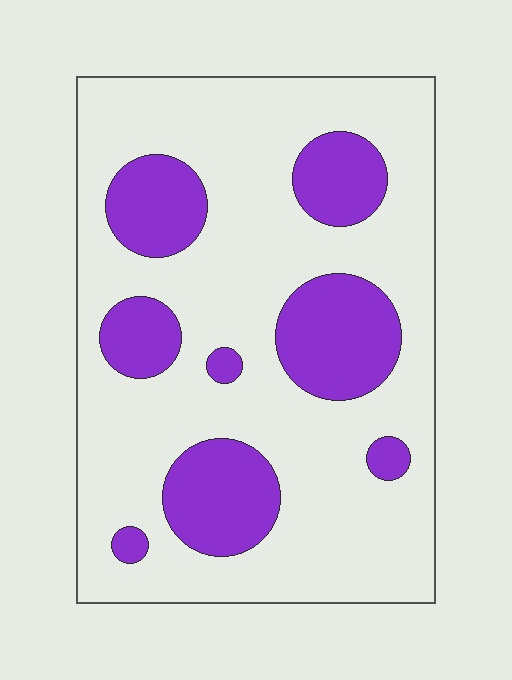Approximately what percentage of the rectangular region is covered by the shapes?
Approximately 25%.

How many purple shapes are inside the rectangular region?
8.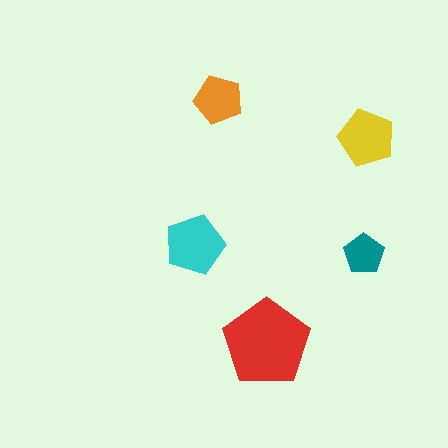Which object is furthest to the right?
The yellow pentagon is rightmost.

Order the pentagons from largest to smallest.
the red one, the cyan one, the yellow one, the orange one, the teal one.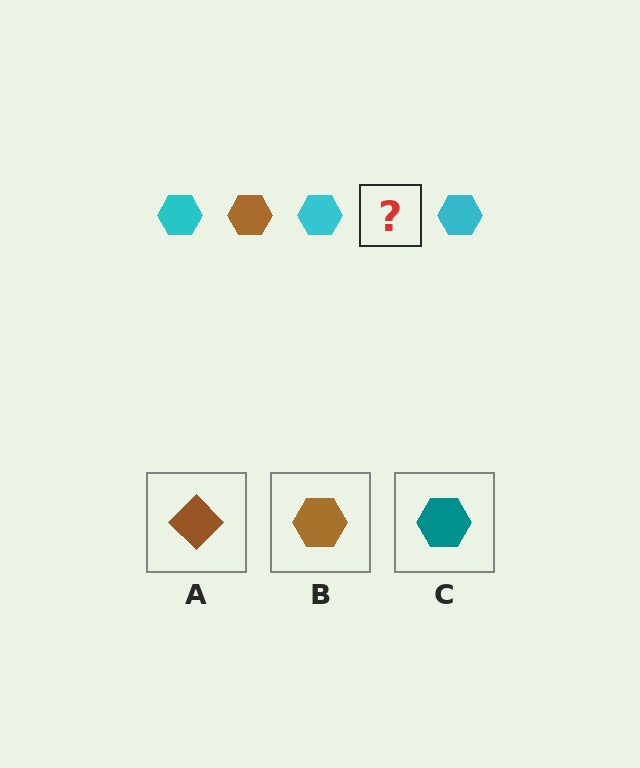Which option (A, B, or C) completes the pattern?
B.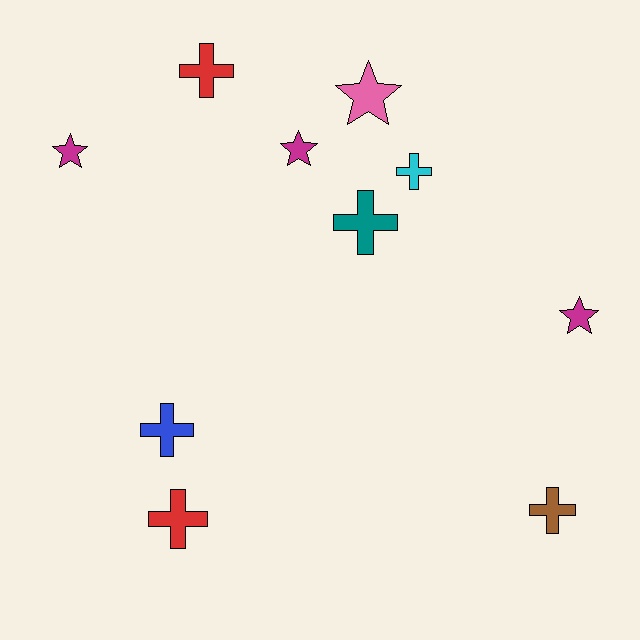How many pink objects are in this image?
There is 1 pink object.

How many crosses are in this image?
There are 6 crosses.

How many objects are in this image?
There are 10 objects.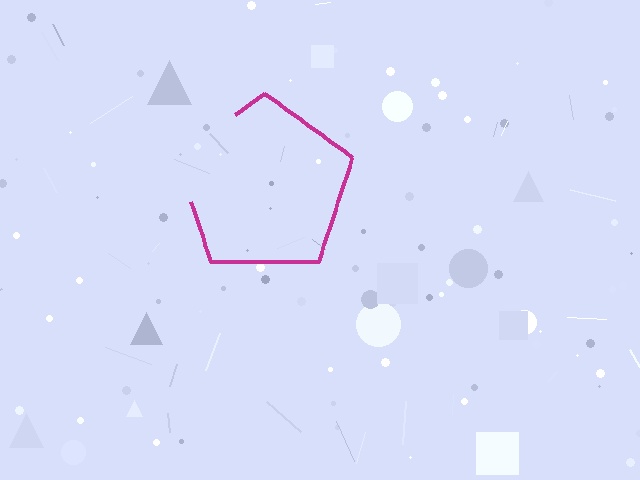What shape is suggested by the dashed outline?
The dashed outline suggests a pentagon.